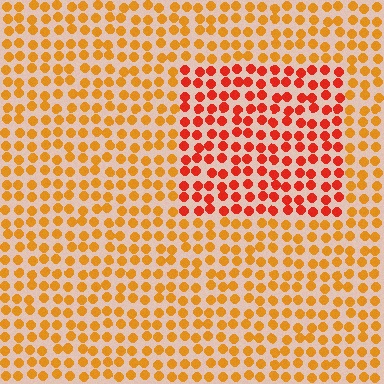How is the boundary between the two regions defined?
The boundary is defined purely by a slight shift in hue (about 32 degrees). Spacing, size, and orientation are identical on both sides.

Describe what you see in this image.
The image is filled with small orange elements in a uniform arrangement. A rectangle-shaped region is visible where the elements are tinted to a slightly different hue, forming a subtle color boundary.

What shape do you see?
I see a rectangle.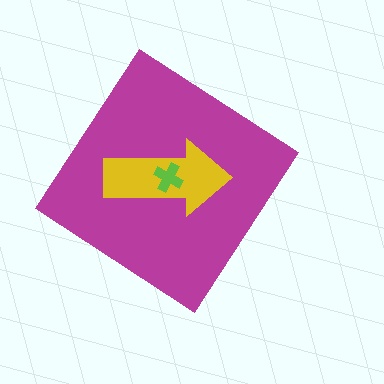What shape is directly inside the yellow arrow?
The lime cross.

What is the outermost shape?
The magenta diamond.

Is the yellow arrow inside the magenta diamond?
Yes.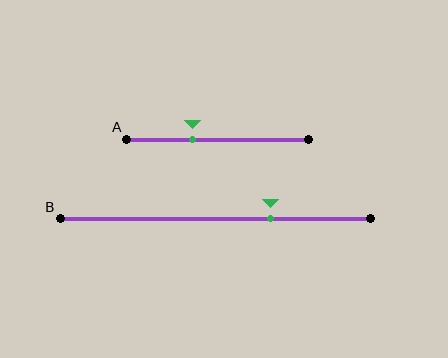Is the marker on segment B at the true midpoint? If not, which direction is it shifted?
No, the marker on segment B is shifted to the right by about 18% of the segment length.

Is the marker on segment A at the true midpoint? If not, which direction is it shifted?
No, the marker on segment A is shifted to the left by about 13% of the segment length.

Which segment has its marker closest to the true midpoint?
Segment A has its marker closest to the true midpoint.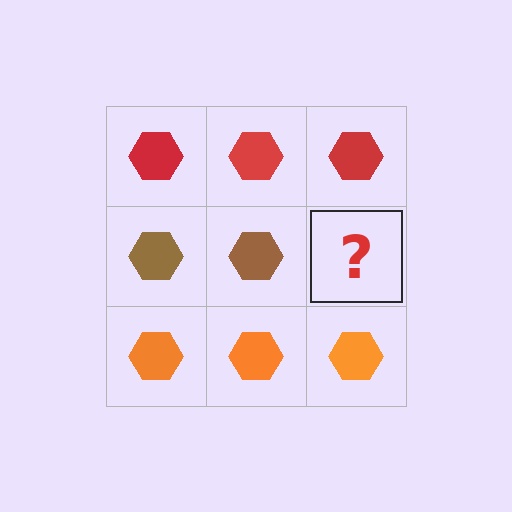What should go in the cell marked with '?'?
The missing cell should contain a brown hexagon.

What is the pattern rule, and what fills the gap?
The rule is that each row has a consistent color. The gap should be filled with a brown hexagon.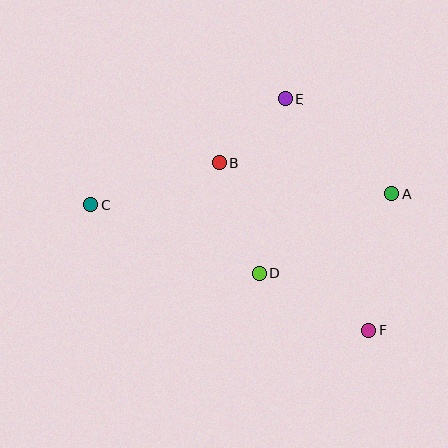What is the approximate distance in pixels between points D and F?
The distance between D and F is approximately 124 pixels.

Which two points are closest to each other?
Points B and E are closest to each other.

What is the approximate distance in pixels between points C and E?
The distance between C and E is approximately 221 pixels.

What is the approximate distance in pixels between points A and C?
The distance between A and C is approximately 301 pixels.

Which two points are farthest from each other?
Points C and F are farthest from each other.